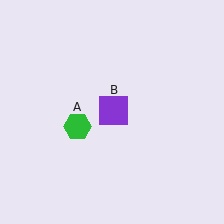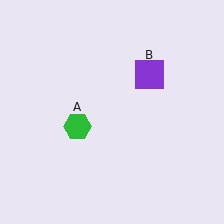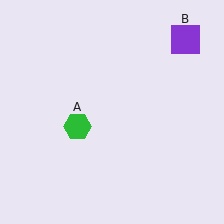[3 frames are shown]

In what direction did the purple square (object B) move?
The purple square (object B) moved up and to the right.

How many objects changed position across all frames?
1 object changed position: purple square (object B).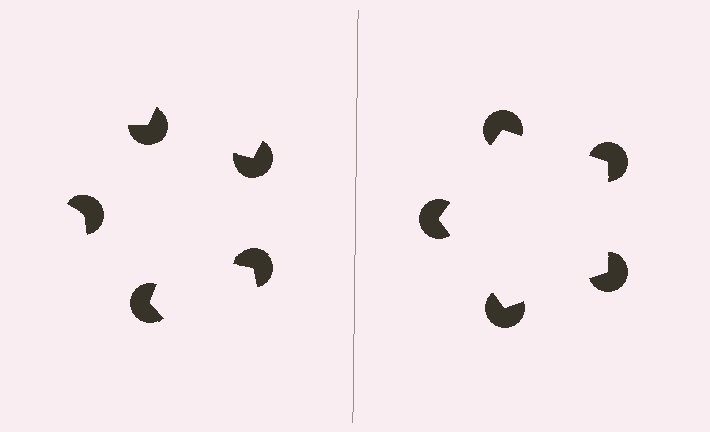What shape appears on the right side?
An illusory pentagon.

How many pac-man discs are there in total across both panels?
10 — 5 on each side.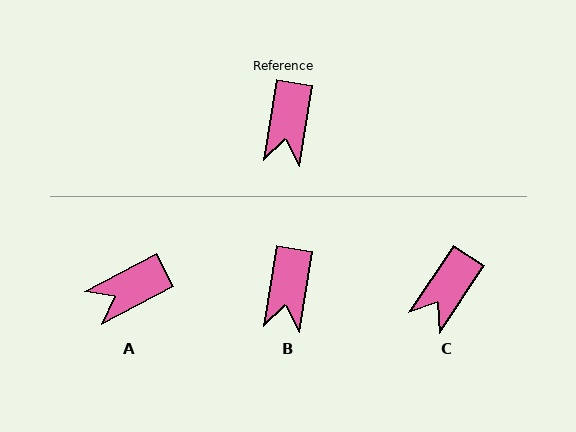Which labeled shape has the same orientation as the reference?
B.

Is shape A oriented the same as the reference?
No, it is off by about 53 degrees.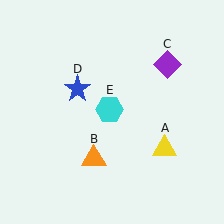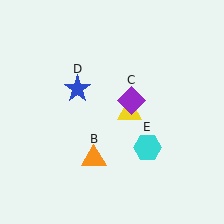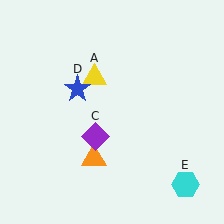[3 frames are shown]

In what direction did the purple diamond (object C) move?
The purple diamond (object C) moved down and to the left.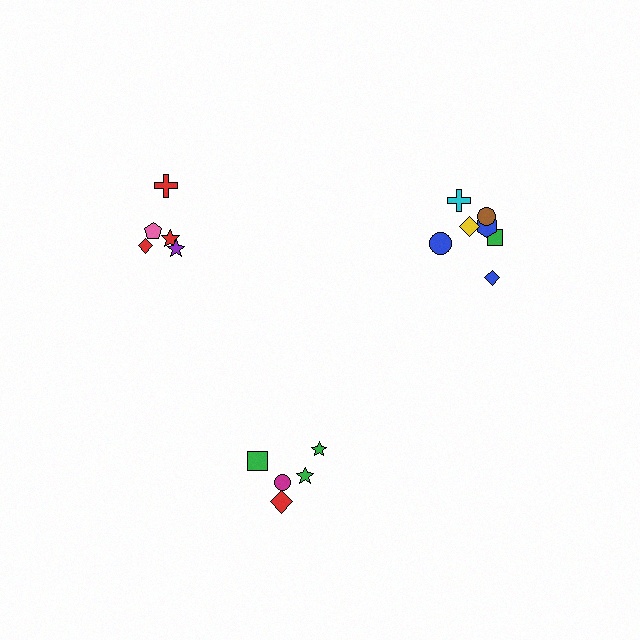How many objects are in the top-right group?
There are 7 objects.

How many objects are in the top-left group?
There are 5 objects.